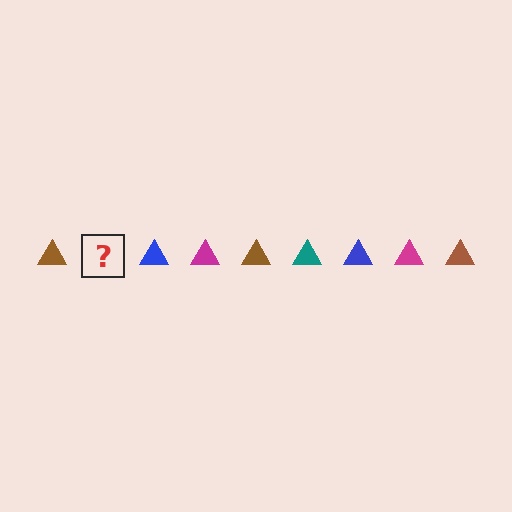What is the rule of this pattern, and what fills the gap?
The rule is that the pattern cycles through brown, teal, blue, magenta triangles. The gap should be filled with a teal triangle.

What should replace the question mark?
The question mark should be replaced with a teal triangle.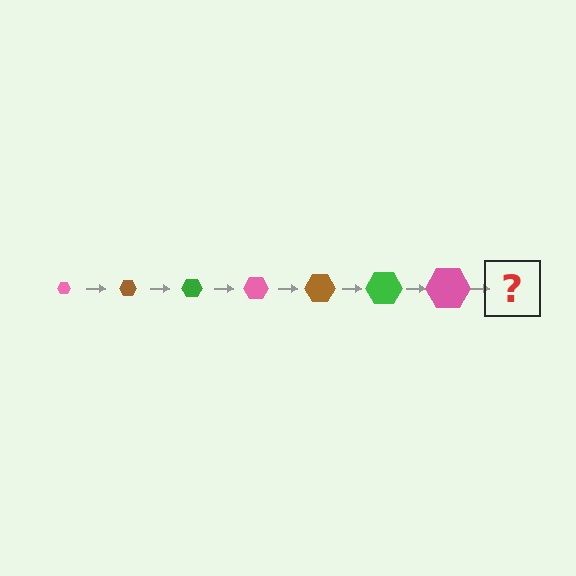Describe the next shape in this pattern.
It should be a brown hexagon, larger than the previous one.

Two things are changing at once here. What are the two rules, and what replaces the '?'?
The two rules are that the hexagon grows larger each step and the color cycles through pink, brown, and green. The '?' should be a brown hexagon, larger than the previous one.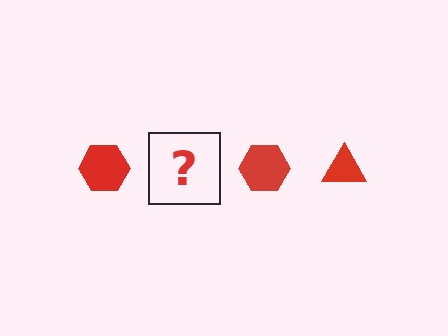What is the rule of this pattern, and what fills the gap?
The rule is that the pattern cycles through hexagon, triangle shapes in red. The gap should be filled with a red triangle.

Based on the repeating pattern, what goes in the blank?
The blank should be a red triangle.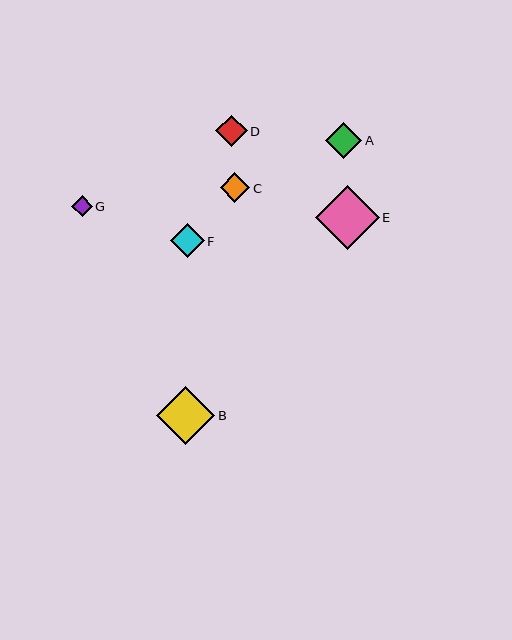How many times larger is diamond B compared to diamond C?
Diamond B is approximately 2.0 times the size of diamond C.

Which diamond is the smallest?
Diamond G is the smallest with a size of approximately 21 pixels.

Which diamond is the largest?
Diamond E is the largest with a size of approximately 64 pixels.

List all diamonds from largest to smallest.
From largest to smallest: E, B, A, F, D, C, G.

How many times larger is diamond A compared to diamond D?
Diamond A is approximately 1.1 times the size of diamond D.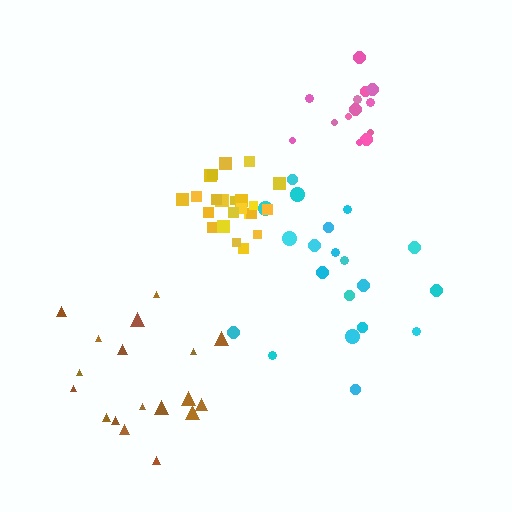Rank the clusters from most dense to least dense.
yellow, pink, brown, cyan.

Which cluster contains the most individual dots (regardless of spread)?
Yellow (24).